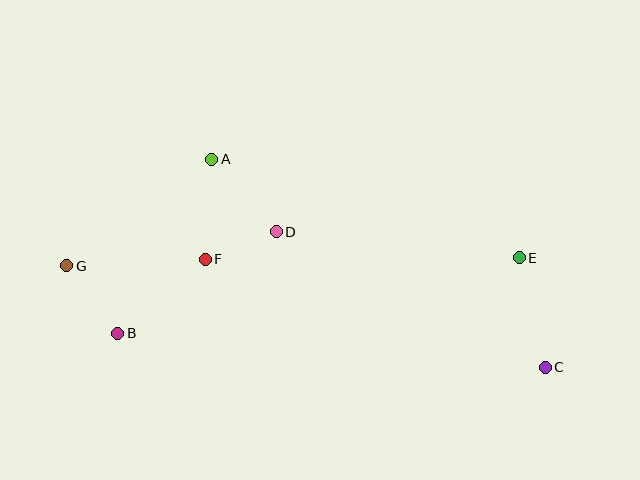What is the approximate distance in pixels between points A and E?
The distance between A and E is approximately 323 pixels.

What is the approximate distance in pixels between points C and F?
The distance between C and F is approximately 357 pixels.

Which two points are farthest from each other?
Points C and G are farthest from each other.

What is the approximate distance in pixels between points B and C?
The distance between B and C is approximately 429 pixels.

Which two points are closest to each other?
Points D and F are closest to each other.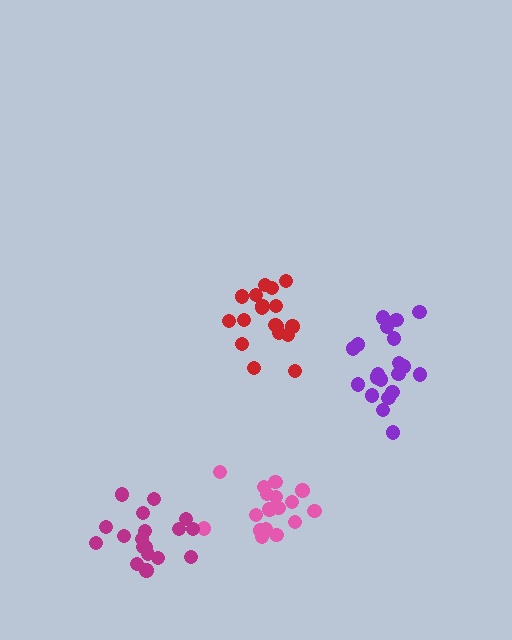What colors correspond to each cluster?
The clusters are colored: red, pink, magenta, purple.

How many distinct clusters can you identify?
There are 4 distinct clusters.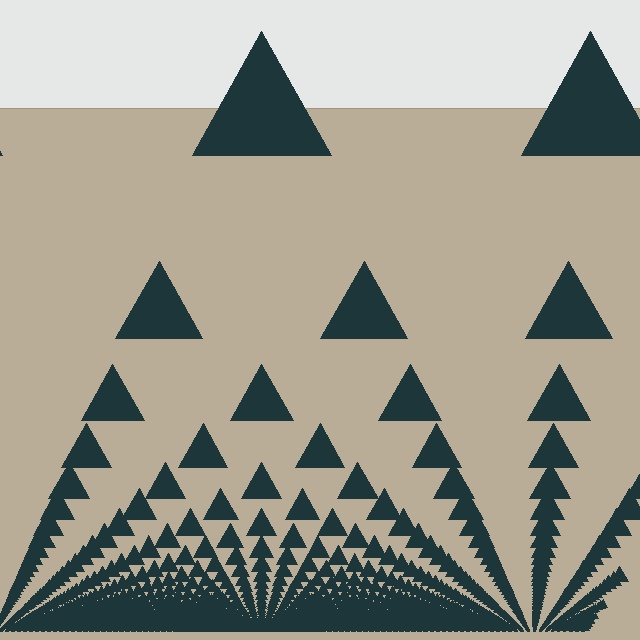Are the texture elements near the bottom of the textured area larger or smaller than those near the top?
Smaller. The gradient is inverted — elements near the bottom are smaller and denser.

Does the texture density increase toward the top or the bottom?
Density increases toward the bottom.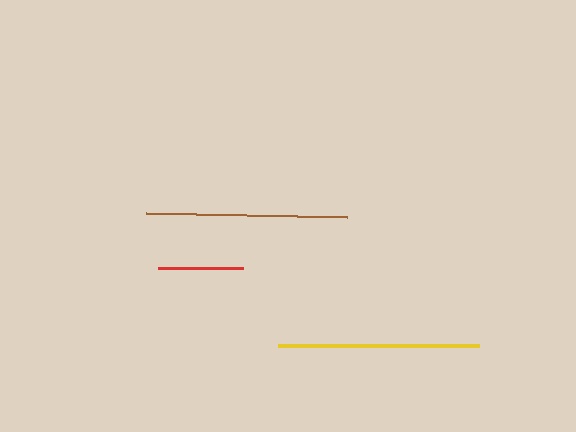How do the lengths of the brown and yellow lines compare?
The brown and yellow lines are approximately the same length.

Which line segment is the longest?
The brown line is the longest at approximately 201 pixels.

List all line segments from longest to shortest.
From longest to shortest: brown, yellow, red.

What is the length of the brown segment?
The brown segment is approximately 201 pixels long.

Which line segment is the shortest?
The red line is the shortest at approximately 84 pixels.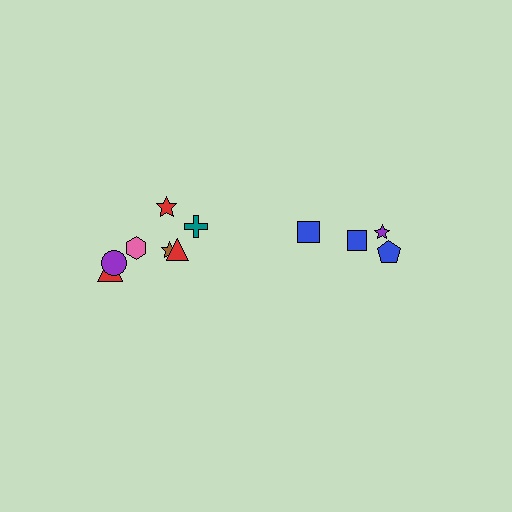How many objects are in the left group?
There are 7 objects.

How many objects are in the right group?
There are 4 objects.